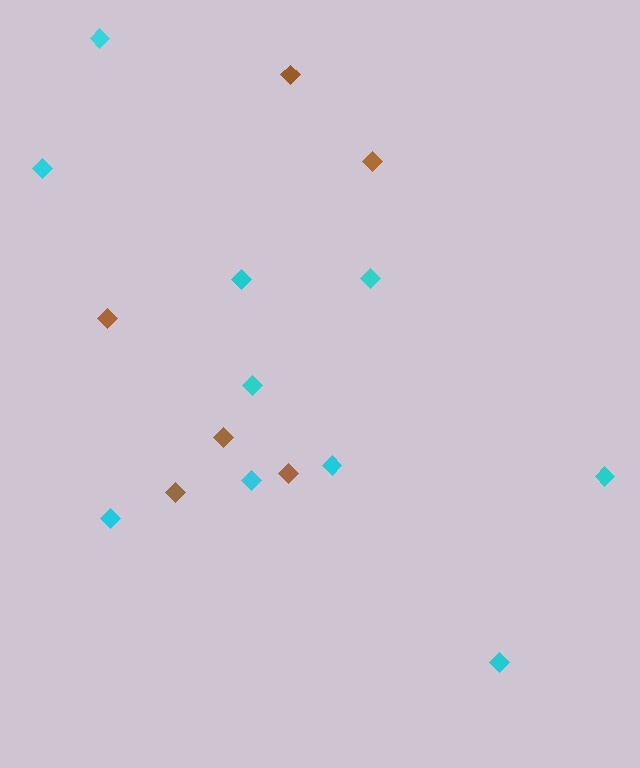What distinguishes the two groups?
There are 2 groups: one group of cyan diamonds (10) and one group of brown diamonds (6).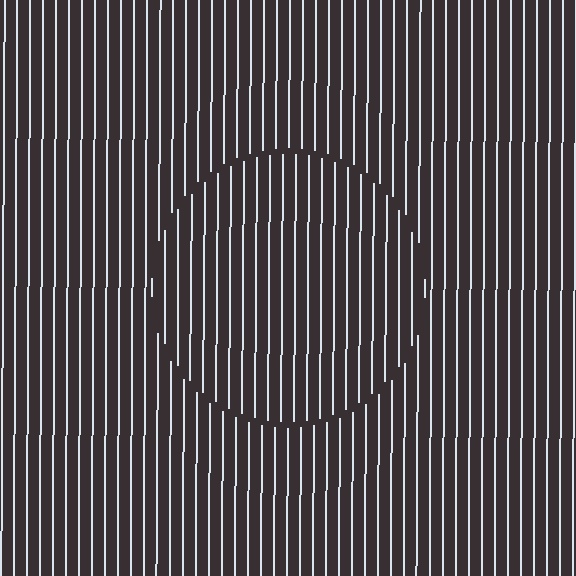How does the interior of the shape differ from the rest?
The interior of the shape contains the same grating, shifted by half a period — the contour is defined by the phase discontinuity where line-ends from the inner and outer gratings abut.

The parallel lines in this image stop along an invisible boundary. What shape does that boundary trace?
An illusory circle. The interior of the shape contains the same grating, shifted by half a period — the contour is defined by the phase discontinuity where line-ends from the inner and outer gratings abut.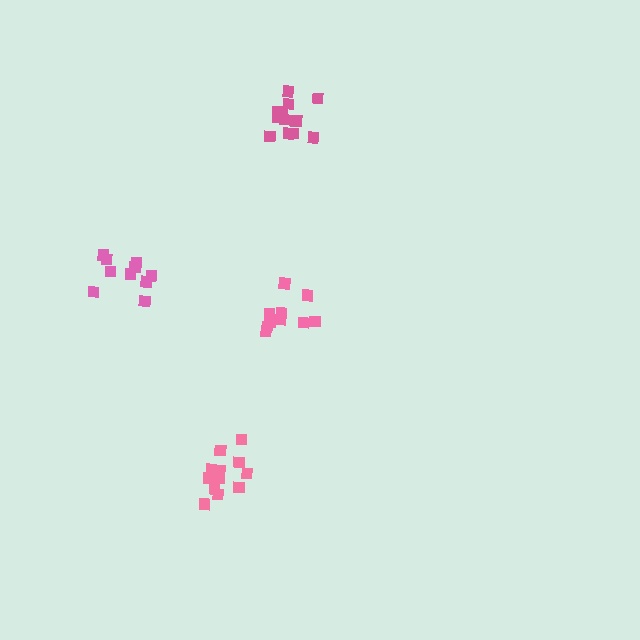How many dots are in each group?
Group 1: 10 dots, Group 2: 14 dots, Group 3: 12 dots, Group 4: 11 dots (47 total).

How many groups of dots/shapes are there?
There are 4 groups.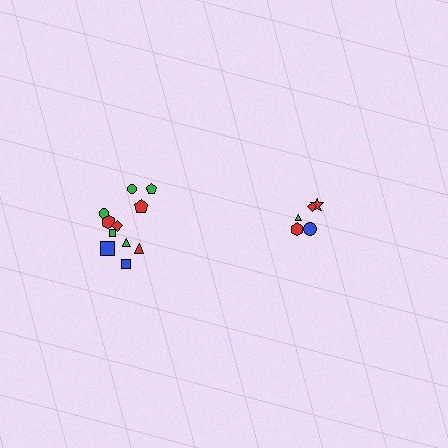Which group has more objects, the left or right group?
The left group.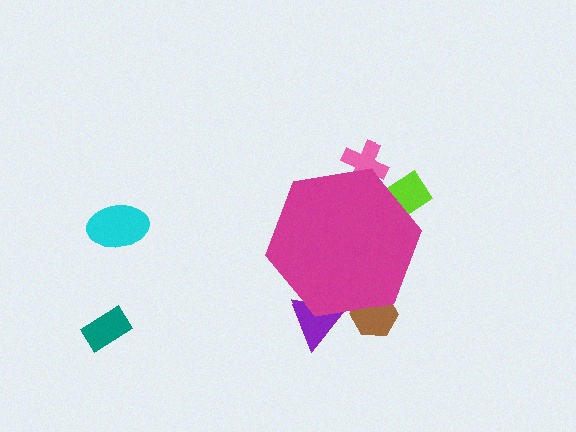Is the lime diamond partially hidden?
Yes, the lime diamond is partially hidden behind the magenta hexagon.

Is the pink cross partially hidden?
Yes, the pink cross is partially hidden behind the magenta hexagon.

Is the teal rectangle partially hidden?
No, the teal rectangle is fully visible.